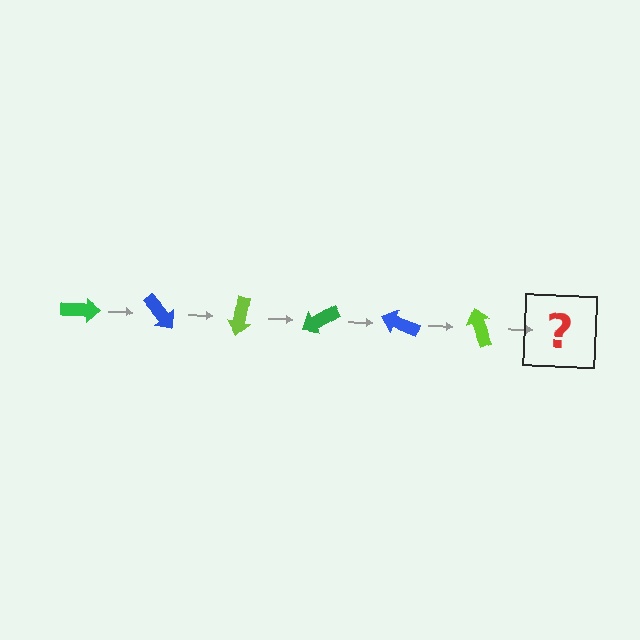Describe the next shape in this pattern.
It should be a green arrow, rotated 300 degrees from the start.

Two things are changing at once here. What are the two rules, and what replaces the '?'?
The two rules are that it rotates 50 degrees each step and the color cycles through green, blue, and lime. The '?' should be a green arrow, rotated 300 degrees from the start.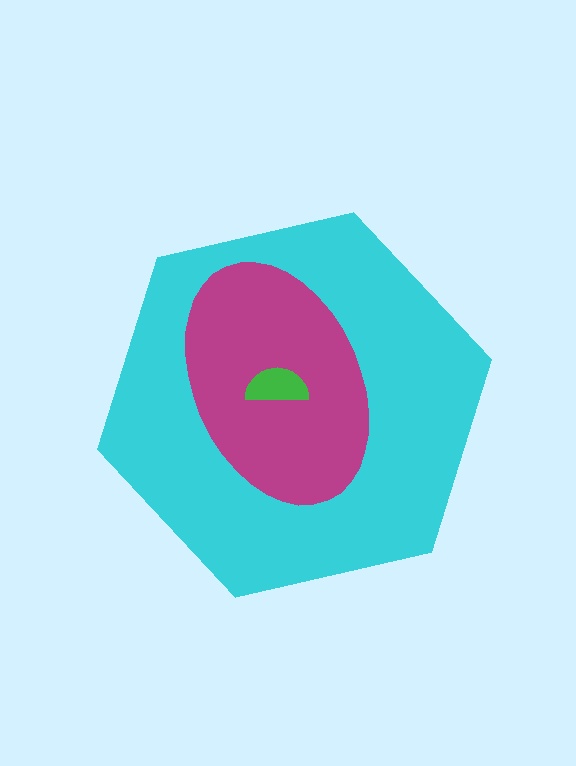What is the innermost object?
The green semicircle.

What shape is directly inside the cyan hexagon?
The magenta ellipse.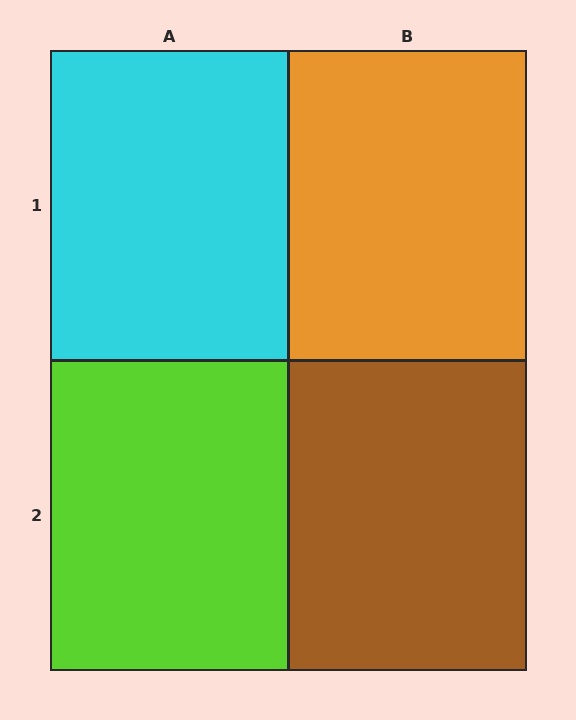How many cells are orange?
1 cell is orange.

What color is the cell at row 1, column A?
Cyan.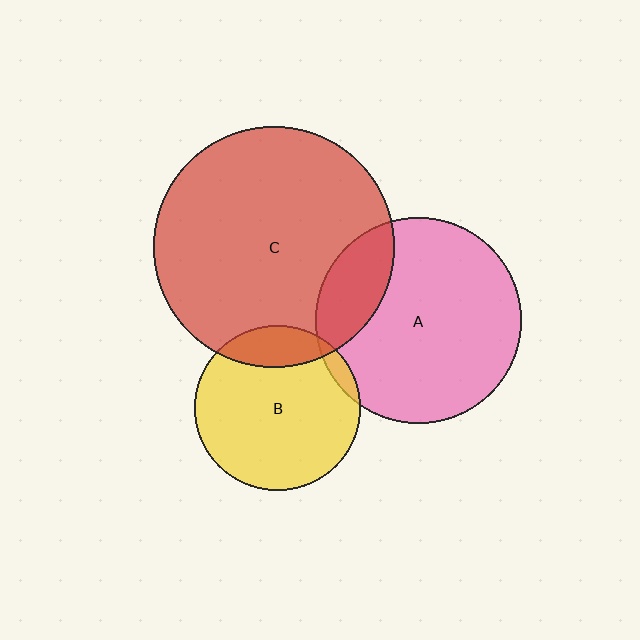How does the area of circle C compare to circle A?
Approximately 1.4 times.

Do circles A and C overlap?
Yes.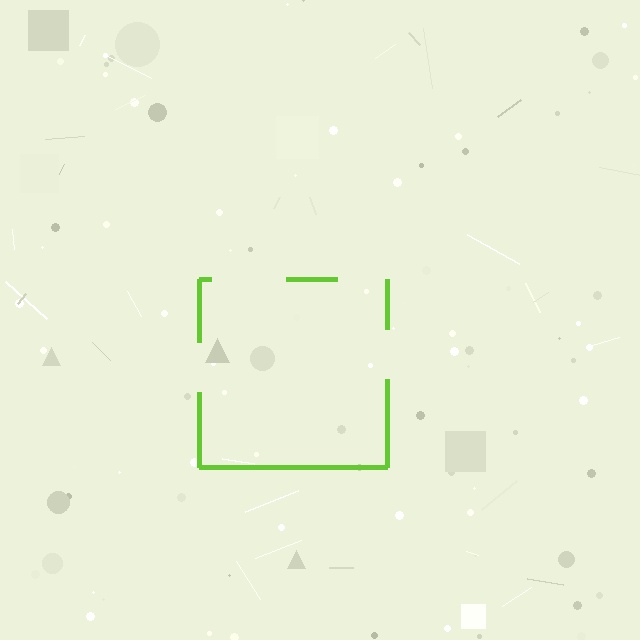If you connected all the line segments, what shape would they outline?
They would outline a square.